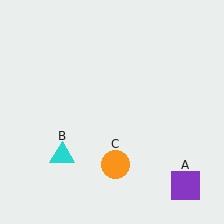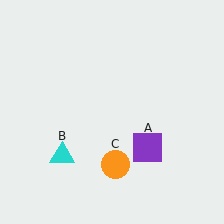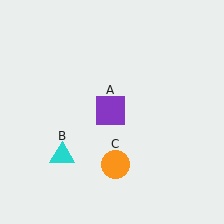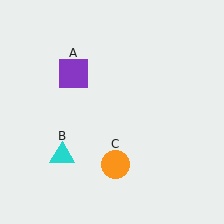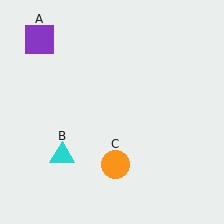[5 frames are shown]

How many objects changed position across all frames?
1 object changed position: purple square (object A).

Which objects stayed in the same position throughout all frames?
Cyan triangle (object B) and orange circle (object C) remained stationary.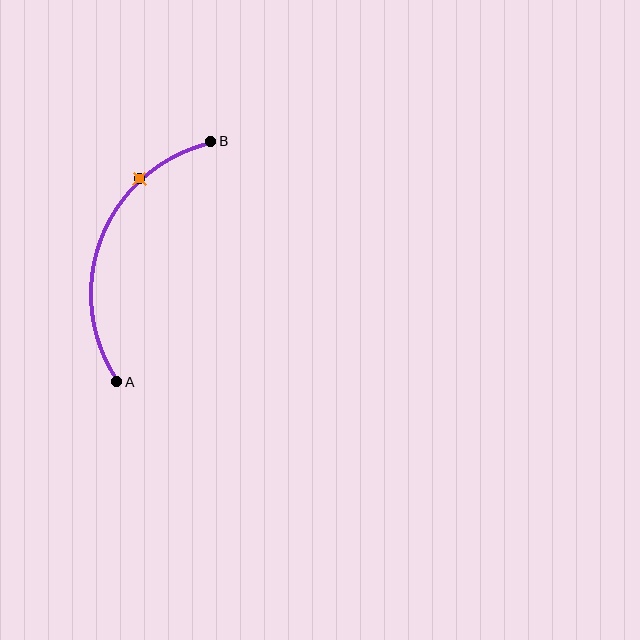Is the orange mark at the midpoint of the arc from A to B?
No. The orange mark lies on the arc but is closer to endpoint B. The arc midpoint would be at the point on the curve equidistant along the arc from both A and B.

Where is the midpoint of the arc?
The arc midpoint is the point on the curve farthest from the straight line joining A and B. It sits to the left of that line.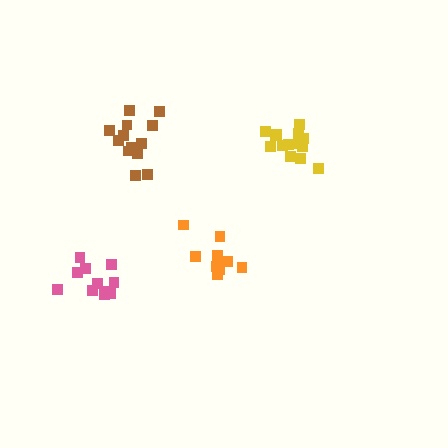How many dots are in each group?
Group 1: 15 dots, Group 2: 11 dots, Group 3: 9 dots, Group 4: 13 dots (48 total).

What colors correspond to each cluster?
The clusters are colored: yellow, pink, orange, brown.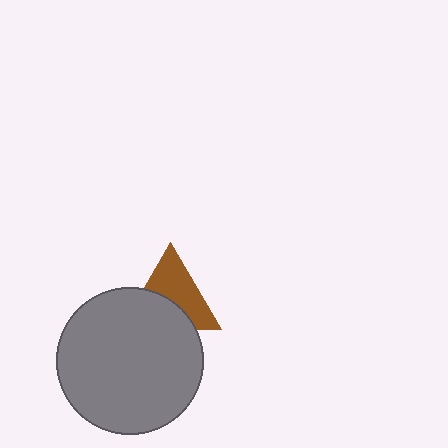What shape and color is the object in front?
The object in front is a gray circle.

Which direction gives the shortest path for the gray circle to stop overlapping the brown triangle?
Moving down gives the shortest separation.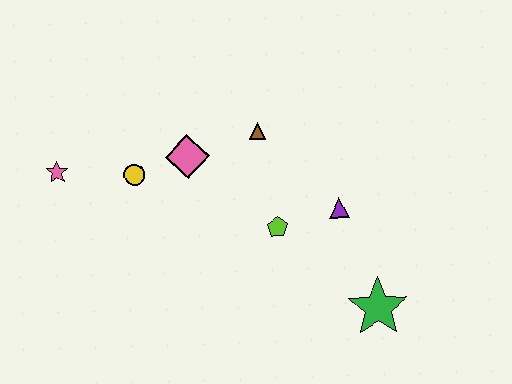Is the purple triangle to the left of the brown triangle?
No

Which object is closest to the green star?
The purple triangle is closest to the green star.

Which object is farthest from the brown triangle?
The green star is farthest from the brown triangle.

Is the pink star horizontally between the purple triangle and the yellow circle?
No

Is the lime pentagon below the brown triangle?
Yes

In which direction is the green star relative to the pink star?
The green star is to the right of the pink star.